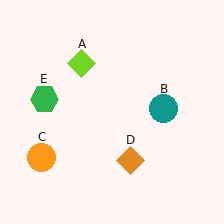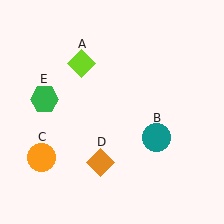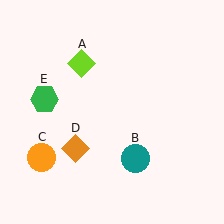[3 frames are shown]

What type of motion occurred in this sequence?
The teal circle (object B), orange diamond (object D) rotated clockwise around the center of the scene.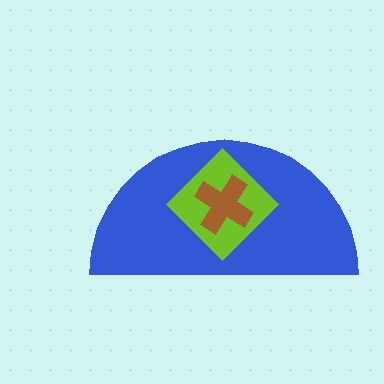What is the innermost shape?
The brown cross.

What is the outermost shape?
The blue semicircle.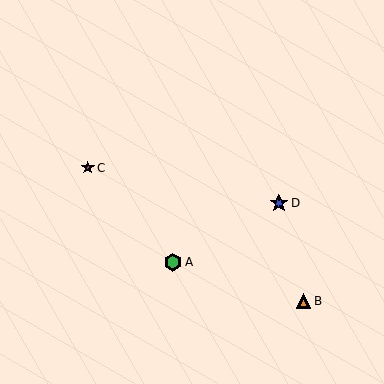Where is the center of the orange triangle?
The center of the orange triangle is at (304, 301).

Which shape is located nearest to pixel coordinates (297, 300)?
The orange triangle (labeled B) at (304, 301) is nearest to that location.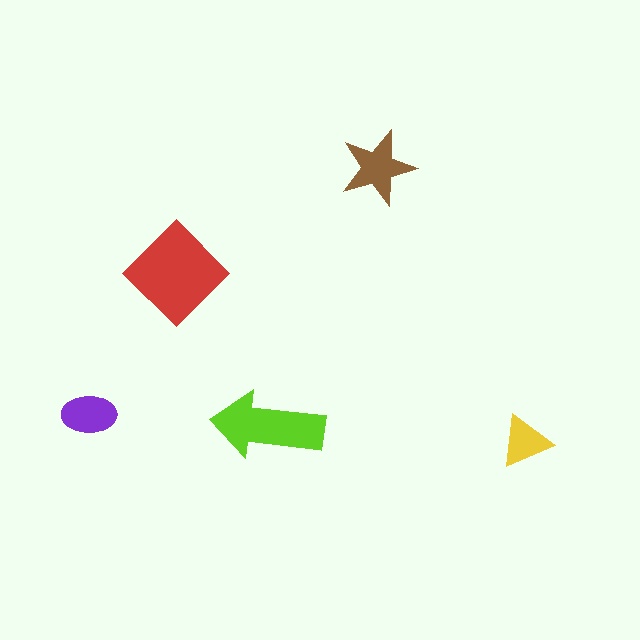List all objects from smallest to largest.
The yellow triangle, the purple ellipse, the brown star, the lime arrow, the red diamond.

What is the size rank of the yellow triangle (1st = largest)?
5th.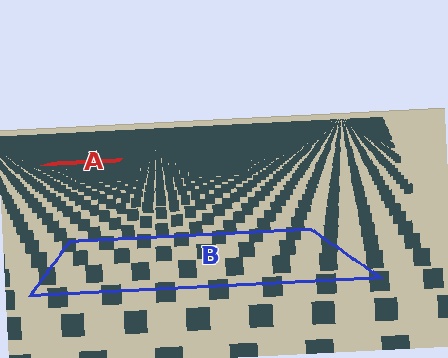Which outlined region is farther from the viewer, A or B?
Region A is farther from the viewer — the texture elements inside it appear smaller and more densely packed.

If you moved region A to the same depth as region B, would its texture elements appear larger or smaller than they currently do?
They would appear larger. At a closer depth, the same texture elements are projected at a bigger on-screen size.